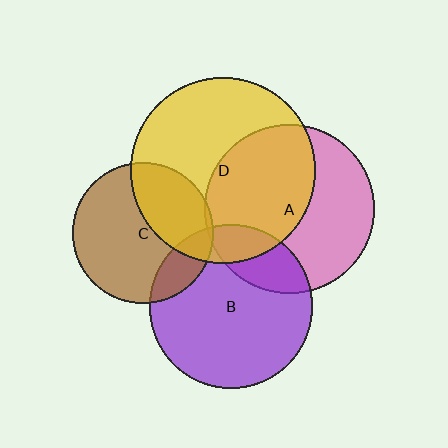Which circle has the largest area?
Circle D (yellow).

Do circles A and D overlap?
Yes.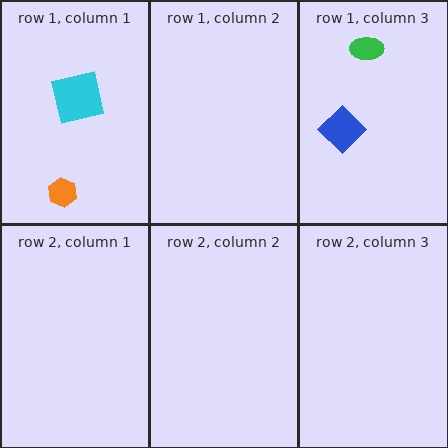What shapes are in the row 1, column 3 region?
The blue diamond, the green ellipse.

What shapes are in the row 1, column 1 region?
The cyan square, the orange hexagon.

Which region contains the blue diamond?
The row 1, column 3 region.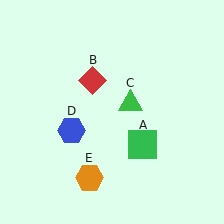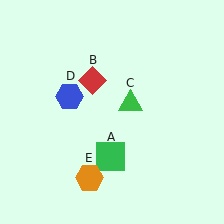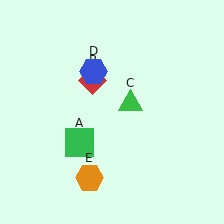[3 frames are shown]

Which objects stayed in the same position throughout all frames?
Red diamond (object B) and green triangle (object C) and orange hexagon (object E) remained stationary.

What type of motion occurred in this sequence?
The green square (object A), blue hexagon (object D) rotated clockwise around the center of the scene.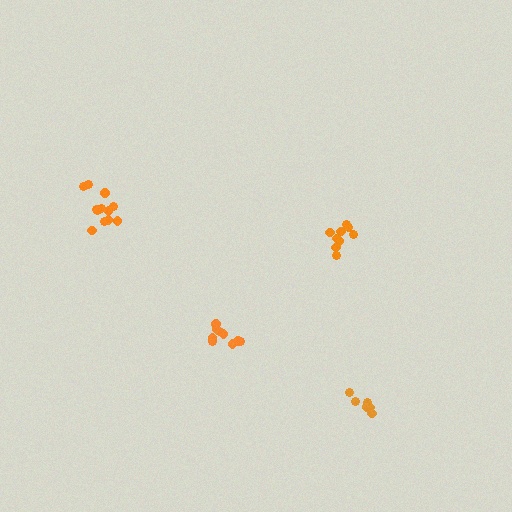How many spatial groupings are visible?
There are 4 spatial groupings.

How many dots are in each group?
Group 1: 12 dots, Group 2: 9 dots, Group 3: 9 dots, Group 4: 6 dots (36 total).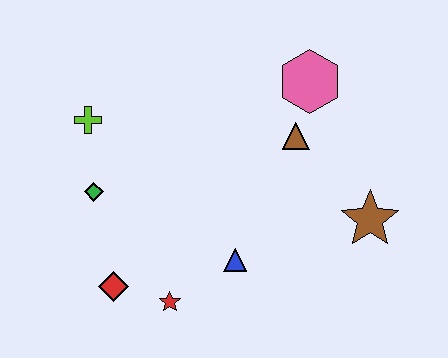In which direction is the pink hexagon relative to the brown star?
The pink hexagon is above the brown star.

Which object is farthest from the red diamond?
The pink hexagon is farthest from the red diamond.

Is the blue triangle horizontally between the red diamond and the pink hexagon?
Yes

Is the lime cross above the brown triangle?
Yes